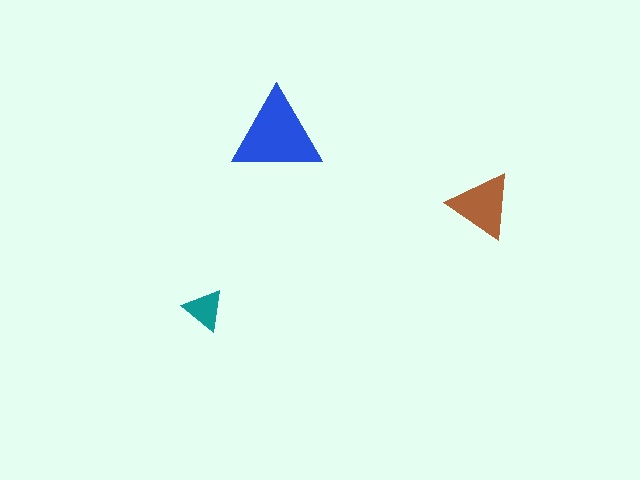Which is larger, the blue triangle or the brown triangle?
The blue one.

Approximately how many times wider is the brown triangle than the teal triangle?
About 1.5 times wider.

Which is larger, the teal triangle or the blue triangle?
The blue one.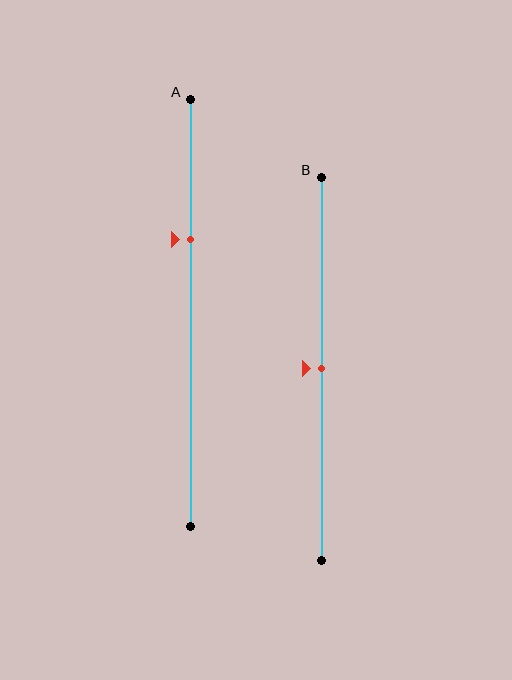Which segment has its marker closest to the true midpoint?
Segment B has its marker closest to the true midpoint.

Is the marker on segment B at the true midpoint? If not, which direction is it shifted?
Yes, the marker on segment B is at the true midpoint.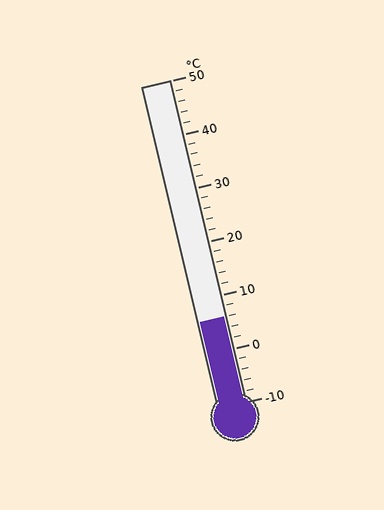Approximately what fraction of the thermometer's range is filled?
The thermometer is filled to approximately 25% of its range.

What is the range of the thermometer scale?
The thermometer scale ranges from -10°C to 50°C.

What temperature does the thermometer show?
The thermometer shows approximately 6°C.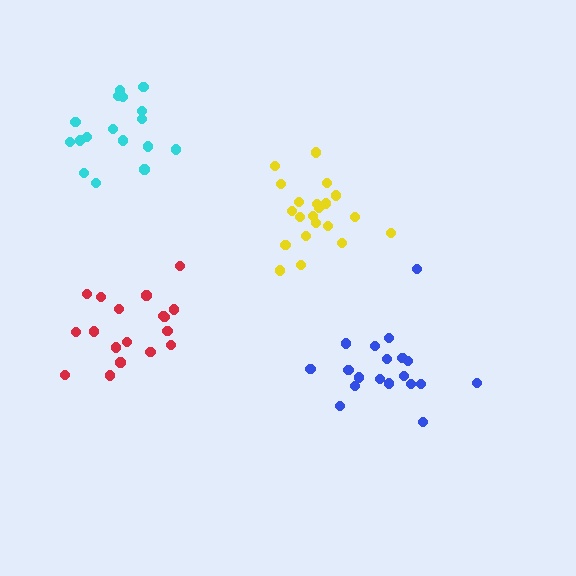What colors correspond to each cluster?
The clusters are colored: blue, yellow, red, cyan.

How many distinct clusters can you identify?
There are 4 distinct clusters.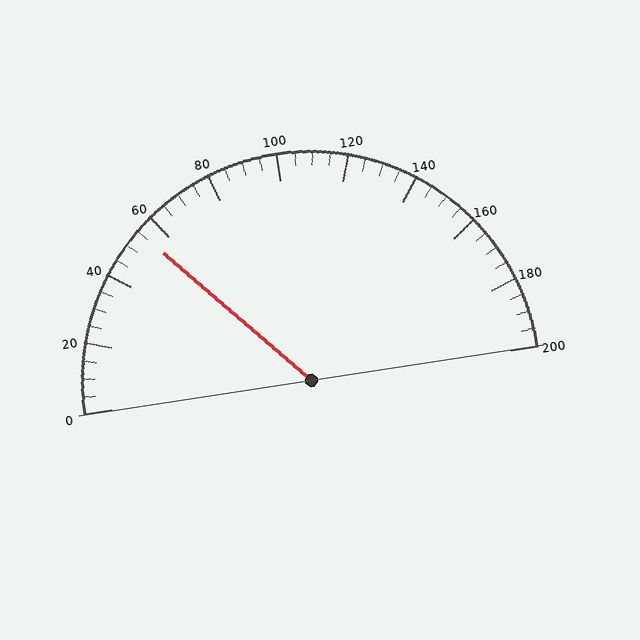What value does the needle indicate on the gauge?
The needle indicates approximately 55.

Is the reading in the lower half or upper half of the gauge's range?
The reading is in the lower half of the range (0 to 200).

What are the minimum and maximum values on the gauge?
The gauge ranges from 0 to 200.